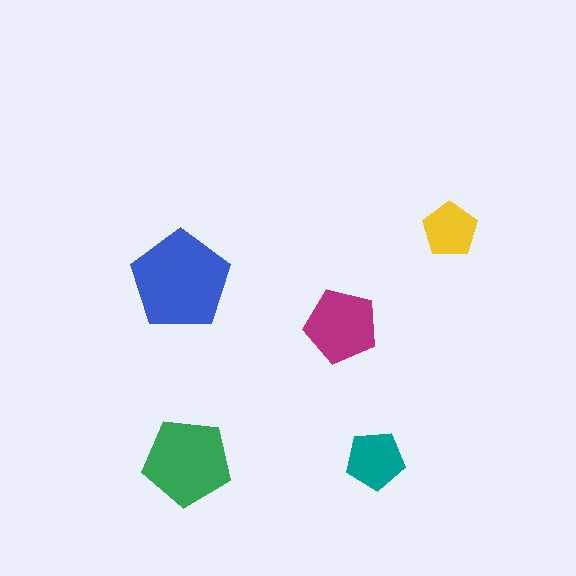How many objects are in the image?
There are 5 objects in the image.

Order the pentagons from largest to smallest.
the blue one, the green one, the magenta one, the teal one, the yellow one.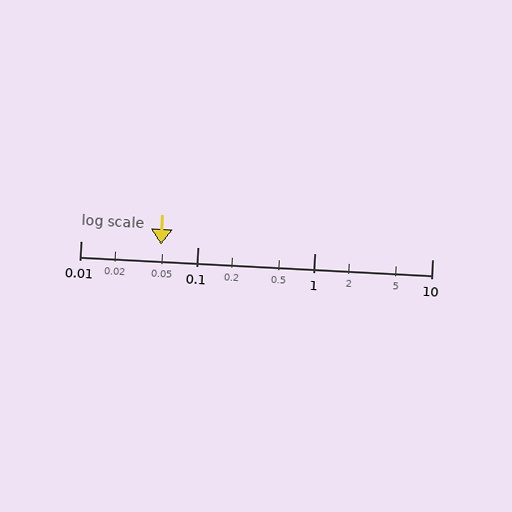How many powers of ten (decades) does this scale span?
The scale spans 3 decades, from 0.01 to 10.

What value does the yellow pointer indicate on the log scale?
The pointer indicates approximately 0.049.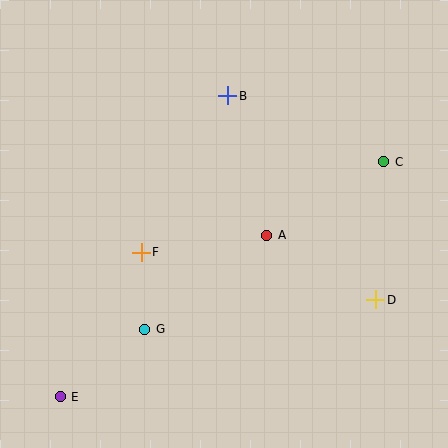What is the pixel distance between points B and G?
The distance between B and G is 248 pixels.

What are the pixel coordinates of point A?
Point A is at (267, 235).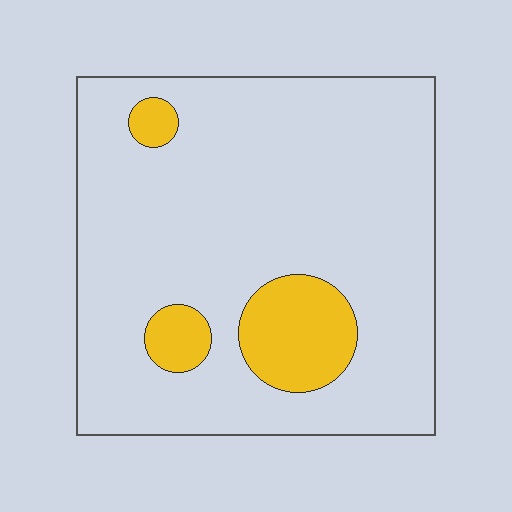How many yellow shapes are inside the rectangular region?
3.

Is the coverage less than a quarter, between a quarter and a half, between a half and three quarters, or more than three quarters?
Less than a quarter.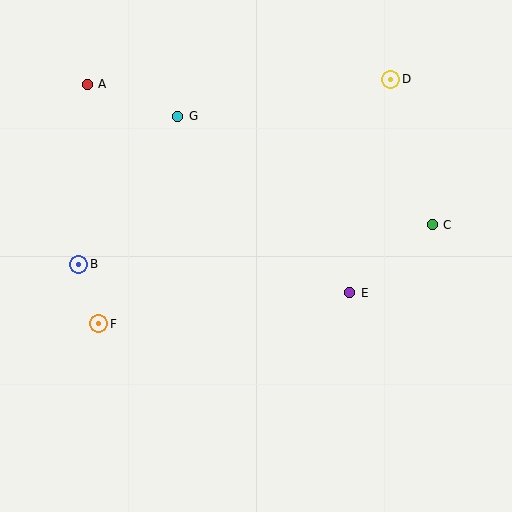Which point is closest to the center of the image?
Point E at (350, 293) is closest to the center.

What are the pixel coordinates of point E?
Point E is at (350, 293).